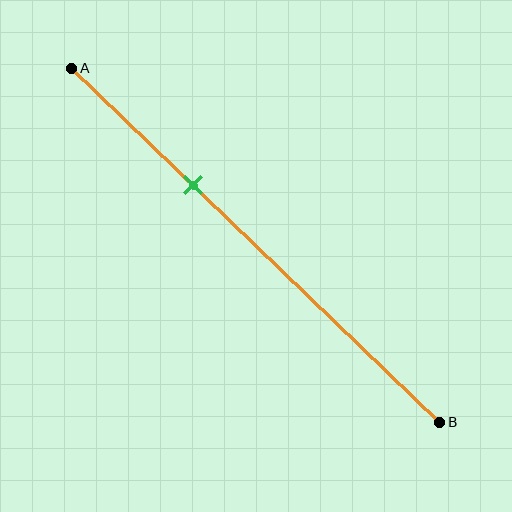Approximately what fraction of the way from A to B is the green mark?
The green mark is approximately 35% of the way from A to B.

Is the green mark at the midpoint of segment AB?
No, the mark is at about 35% from A, not at the 50% midpoint.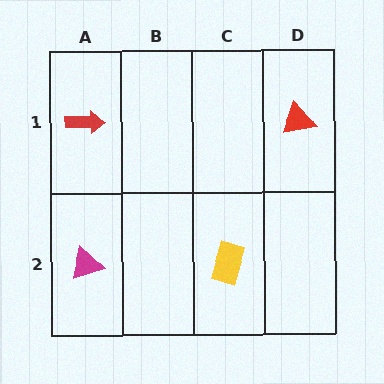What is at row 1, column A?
A red arrow.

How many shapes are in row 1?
2 shapes.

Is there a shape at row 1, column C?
No, that cell is empty.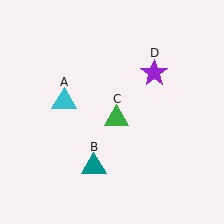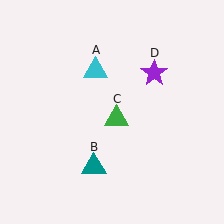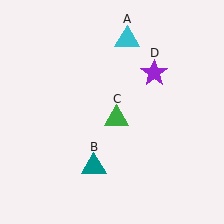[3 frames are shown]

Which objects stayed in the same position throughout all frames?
Teal triangle (object B) and green triangle (object C) and purple star (object D) remained stationary.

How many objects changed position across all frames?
1 object changed position: cyan triangle (object A).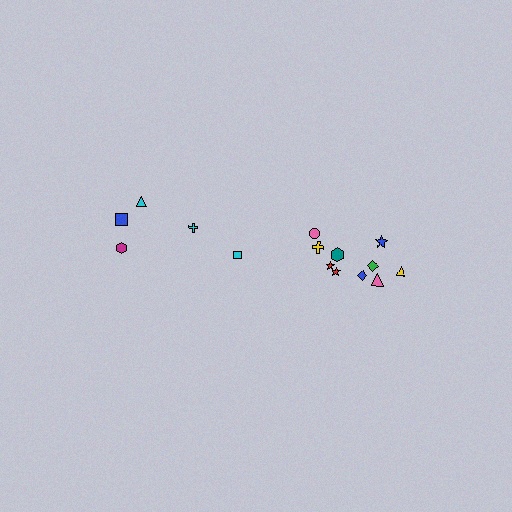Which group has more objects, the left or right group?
The right group.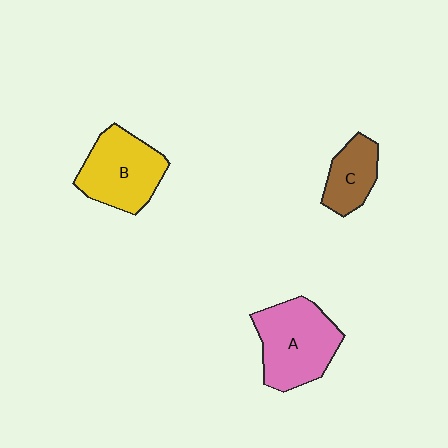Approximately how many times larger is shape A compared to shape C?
Approximately 1.8 times.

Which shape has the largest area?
Shape A (pink).